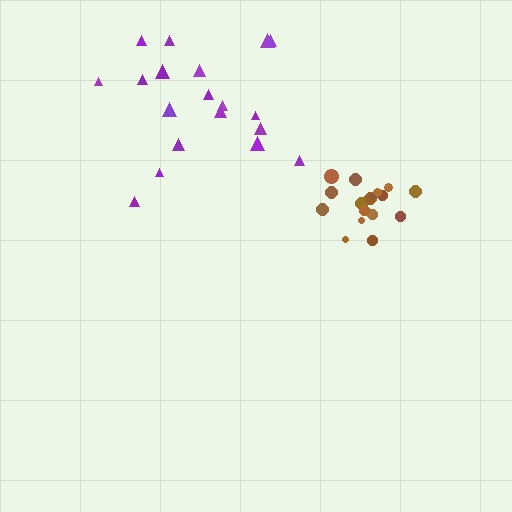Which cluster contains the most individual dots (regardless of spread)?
Purple (19).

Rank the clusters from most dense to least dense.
brown, purple.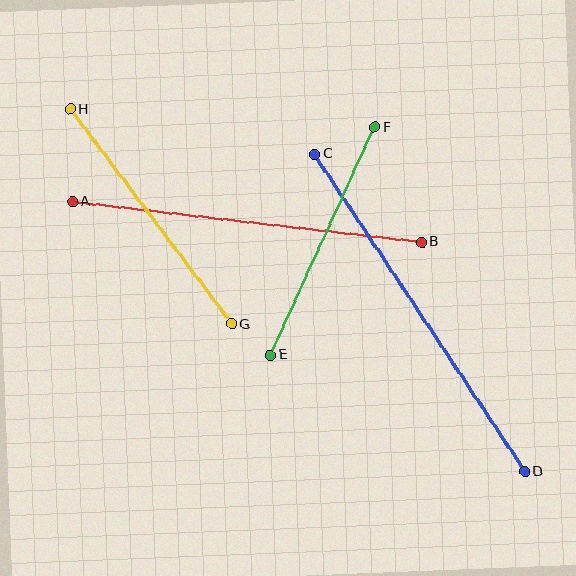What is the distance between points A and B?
The distance is approximately 351 pixels.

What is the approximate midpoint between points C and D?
The midpoint is at approximately (420, 313) pixels.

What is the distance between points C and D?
The distance is approximately 381 pixels.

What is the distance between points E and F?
The distance is approximately 251 pixels.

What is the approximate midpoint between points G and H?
The midpoint is at approximately (151, 217) pixels.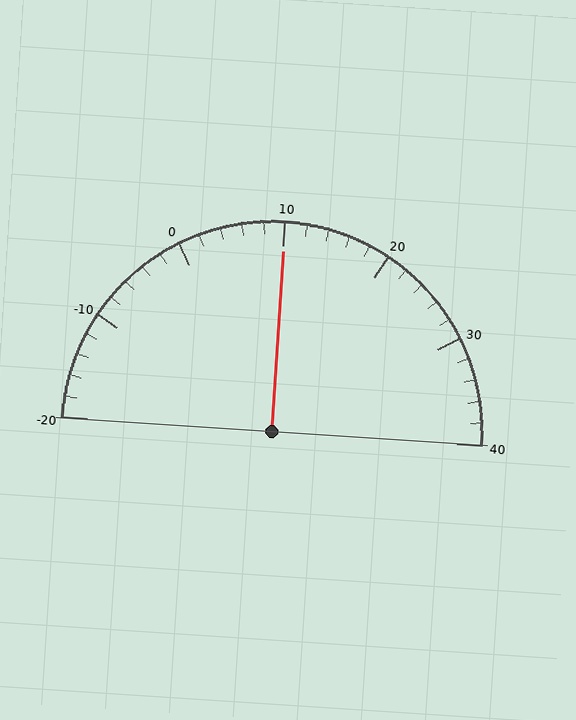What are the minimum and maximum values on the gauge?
The gauge ranges from -20 to 40.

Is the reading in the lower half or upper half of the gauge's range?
The reading is in the upper half of the range (-20 to 40).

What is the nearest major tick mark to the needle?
The nearest major tick mark is 10.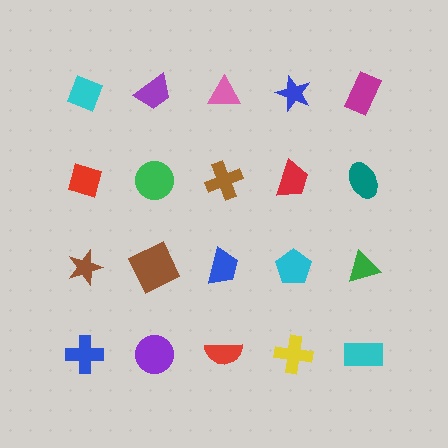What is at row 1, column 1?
A cyan diamond.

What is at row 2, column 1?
A red diamond.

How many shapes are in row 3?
5 shapes.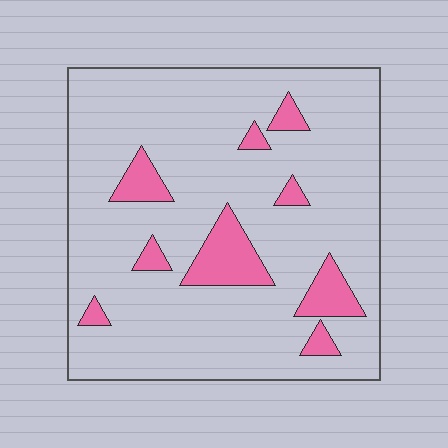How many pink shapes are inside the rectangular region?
9.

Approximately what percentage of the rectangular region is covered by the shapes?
Approximately 15%.